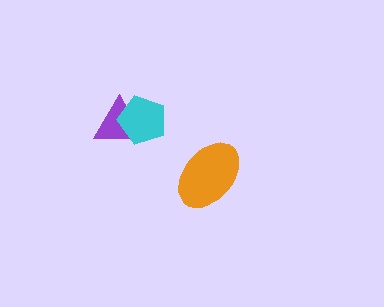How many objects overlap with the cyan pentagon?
1 object overlaps with the cyan pentagon.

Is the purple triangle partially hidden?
Yes, it is partially covered by another shape.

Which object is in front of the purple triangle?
The cyan pentagon is in front of the purple triangle.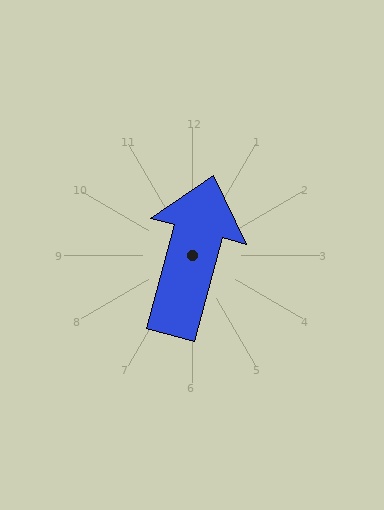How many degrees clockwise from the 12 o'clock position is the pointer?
Approximately 15 degrees.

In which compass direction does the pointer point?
North.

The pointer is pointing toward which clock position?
Roughly 1 o'clock.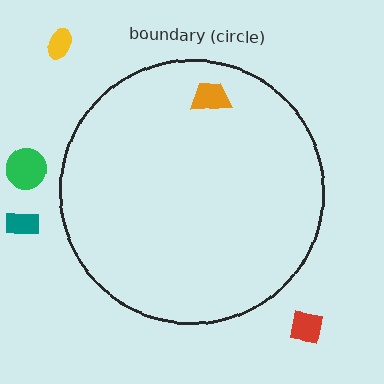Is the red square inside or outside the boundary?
Outside.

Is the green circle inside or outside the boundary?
Outside.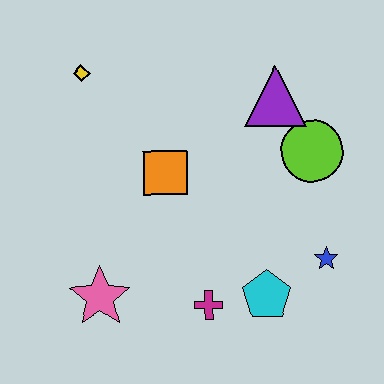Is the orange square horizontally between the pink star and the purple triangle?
Yes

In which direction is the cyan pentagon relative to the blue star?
The cyan pentagon is to the left of the blue star.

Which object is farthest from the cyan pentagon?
The yellow diamond is farthest from the cyan pentagon.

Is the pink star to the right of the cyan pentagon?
No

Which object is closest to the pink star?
The magenta cross is closest to the pink star.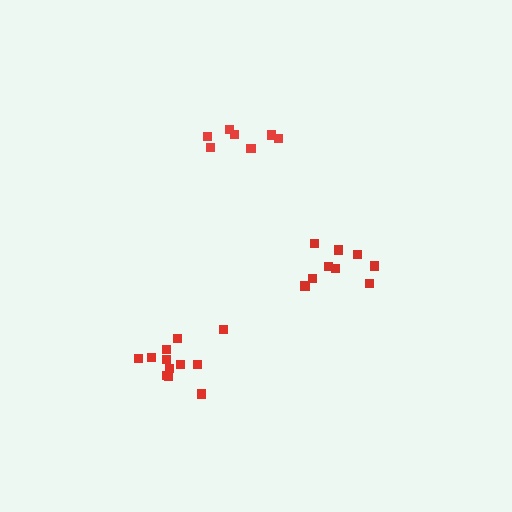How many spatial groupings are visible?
There are 3 spatial groupings.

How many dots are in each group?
Group 1: 12 dots, Group 2: 7 dots, Group 3: 9 dots (28 total).